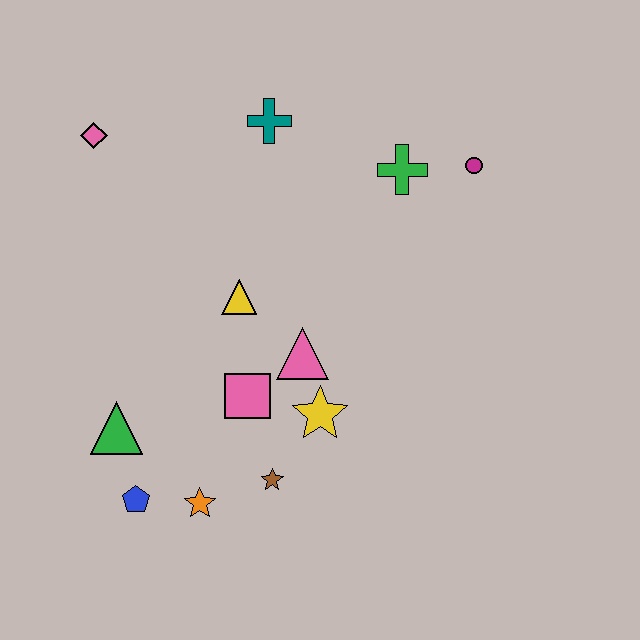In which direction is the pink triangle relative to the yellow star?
The pink triangle is above the yellow star.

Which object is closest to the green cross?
The magenta circle is closest to the green cross.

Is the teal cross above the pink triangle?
Yes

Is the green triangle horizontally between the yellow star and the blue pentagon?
No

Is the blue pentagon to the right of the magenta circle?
No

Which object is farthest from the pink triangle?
The pink diamond is farthest from the pink triangle.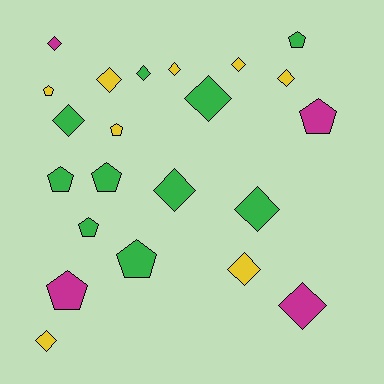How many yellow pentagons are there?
There are 2 yellow pentagons.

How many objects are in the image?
There are 22 objects.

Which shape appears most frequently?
Diamond, with 13 objects.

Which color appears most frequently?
Green, with 10 objects.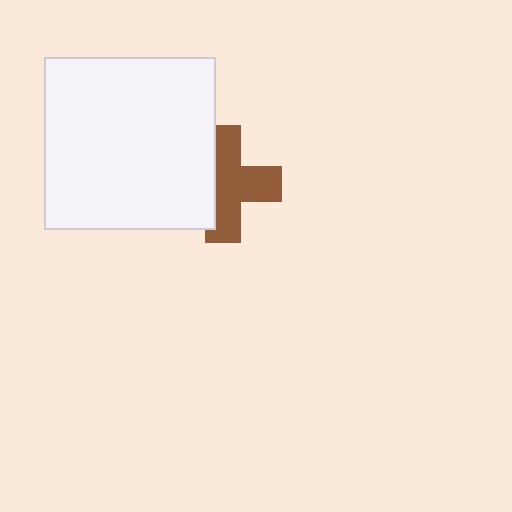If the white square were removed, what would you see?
You would see the complete brown cross.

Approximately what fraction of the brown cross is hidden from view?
Roughly 35% of the brown cross is hidden behind the white square.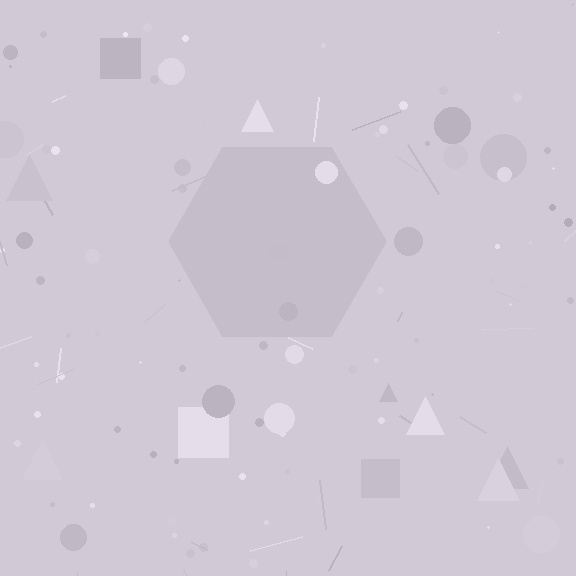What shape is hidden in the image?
A hexagon is hidden in the image.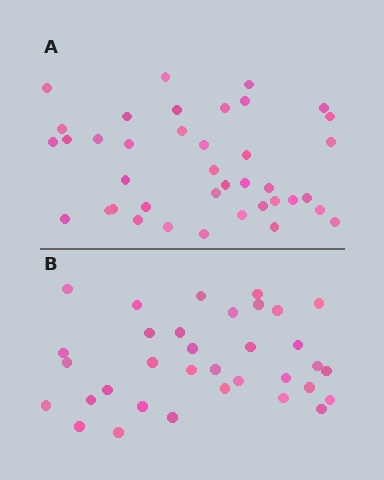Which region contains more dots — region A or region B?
Region A (the top region) has more dots.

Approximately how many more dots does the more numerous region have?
Region A has about 5 more dots than region B.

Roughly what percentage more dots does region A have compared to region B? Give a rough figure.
About 15% more.